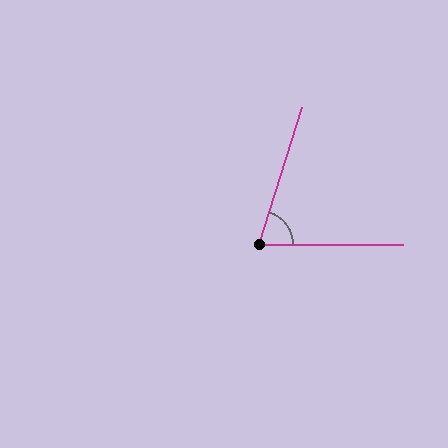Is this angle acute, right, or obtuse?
It is acute.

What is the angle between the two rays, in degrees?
Approximately 72 degrees.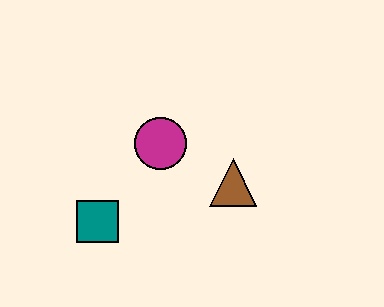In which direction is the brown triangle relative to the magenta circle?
The brown triangle is to the right of the magenta circle.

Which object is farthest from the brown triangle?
The teal square is farthest from the brown triangle.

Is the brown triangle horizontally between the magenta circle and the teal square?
No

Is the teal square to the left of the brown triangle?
Yes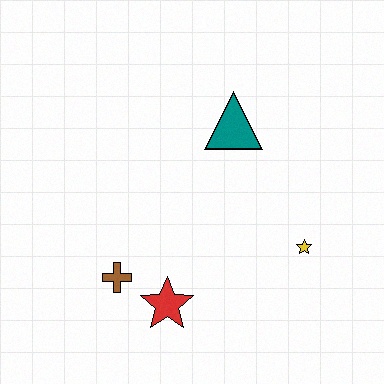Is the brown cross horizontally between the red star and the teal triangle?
No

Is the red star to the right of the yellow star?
No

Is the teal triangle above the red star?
Yes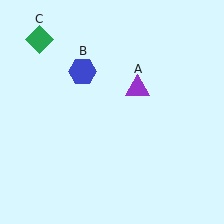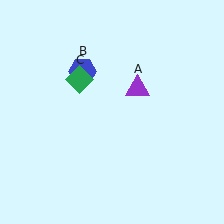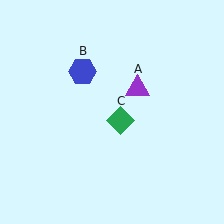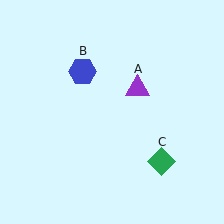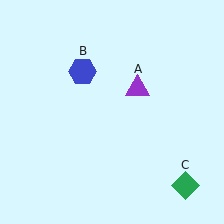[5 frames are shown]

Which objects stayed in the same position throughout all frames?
Purple triangle (object A) and blue hexagon (object B) remained stationary.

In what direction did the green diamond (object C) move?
The green diamond (object C) moved down and to the right.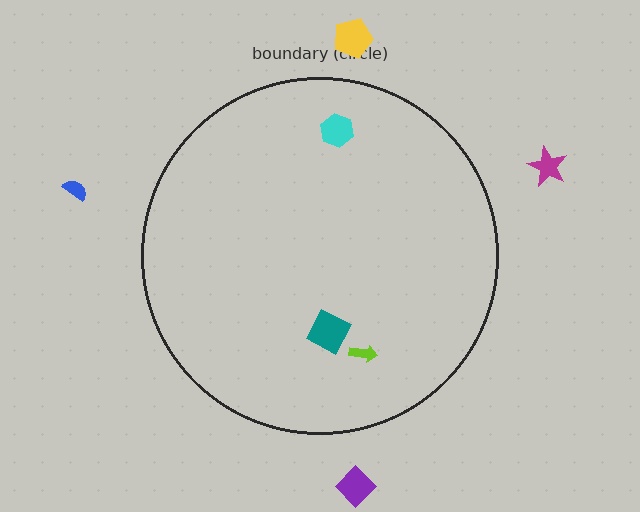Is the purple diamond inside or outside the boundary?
Outside.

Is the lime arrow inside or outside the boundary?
Inside.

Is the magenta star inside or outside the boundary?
Outside.